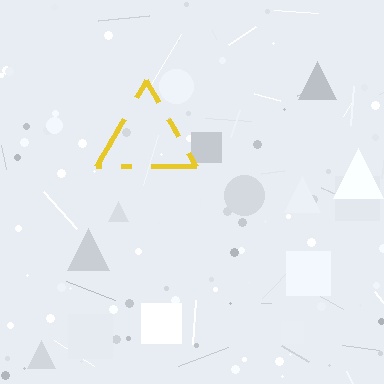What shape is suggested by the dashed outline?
The dashed outline suggests a triangle.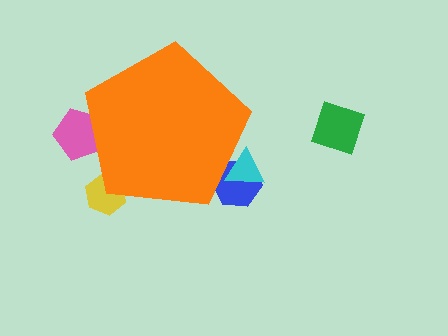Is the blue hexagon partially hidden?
Yes, the blue hexagon is partially hidden behind the orange pentagon.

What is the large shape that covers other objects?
An orange pentagon.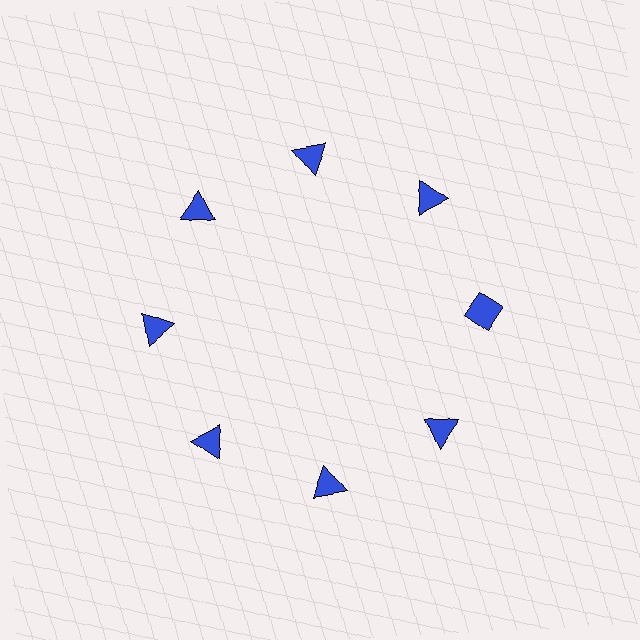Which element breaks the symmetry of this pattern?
The blue diamond at roughly the 3 o'clock position breaks the symmetry. All other shapes are blue triangles.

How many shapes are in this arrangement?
There are 8 shapes arranged in a ring pattern.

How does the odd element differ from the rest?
It has a different shape: diamond instead of triangle.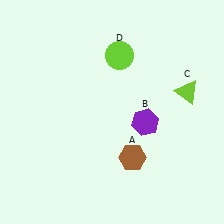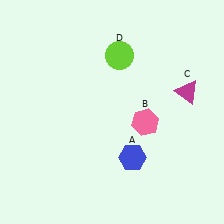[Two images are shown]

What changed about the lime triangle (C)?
In Image 1, C is lime. In Image 2, it changed to magenta.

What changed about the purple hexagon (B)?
In Image 1, B is purple. In Image 2, it changed to pink.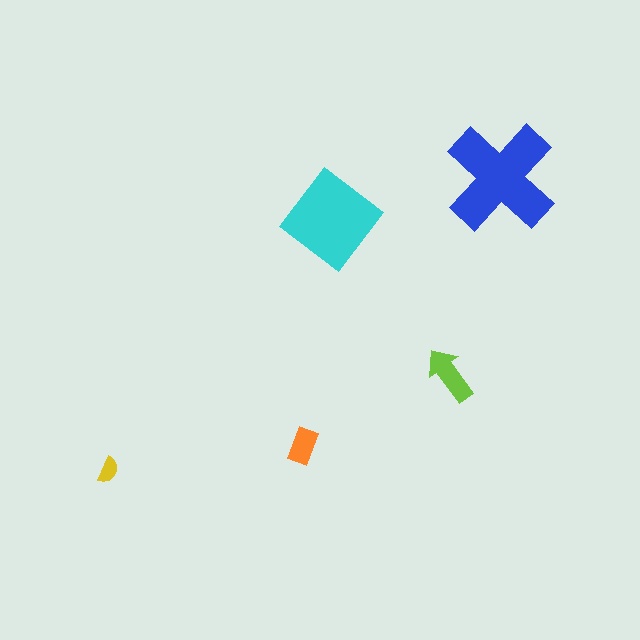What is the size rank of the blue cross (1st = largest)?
1st.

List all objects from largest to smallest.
The blue cross, the cyan diamond, the lime arrow, the orange rectangle, the yellow semicircle.